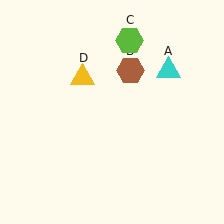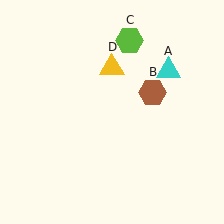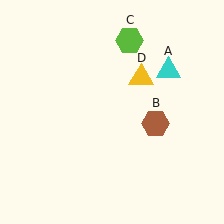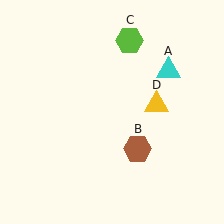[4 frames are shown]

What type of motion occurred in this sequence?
The brown hexagon (object B), yellow triangle (object D) rotated clockwise around the center of the scene.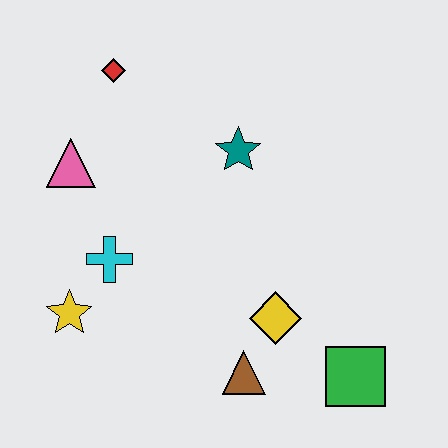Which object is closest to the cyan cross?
The yellow star is closest to the cyan cross.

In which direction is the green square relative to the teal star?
The green square is below the teal star.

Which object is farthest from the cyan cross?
The green square is farthest from the cyan cross.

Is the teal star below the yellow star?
No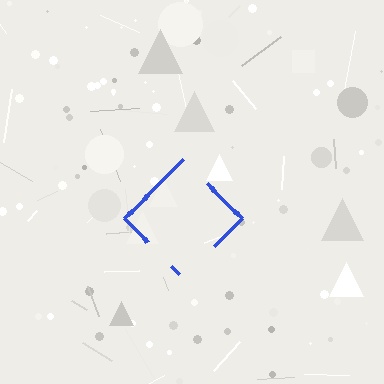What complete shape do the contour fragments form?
The contour fragments form a diamond.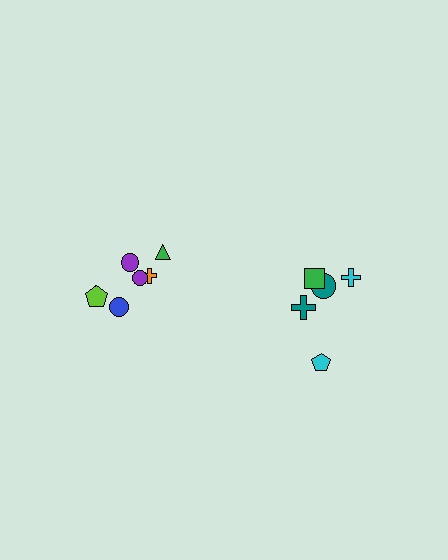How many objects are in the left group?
There are 7 objects.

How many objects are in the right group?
There are 5 objects.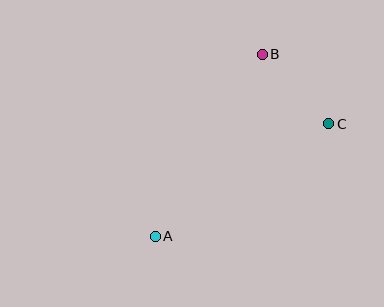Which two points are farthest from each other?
Points A and B are farthest from each other.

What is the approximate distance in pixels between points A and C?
The distance between A and C is approximately 207 pixels.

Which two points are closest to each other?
Points B and C are closest to each other.